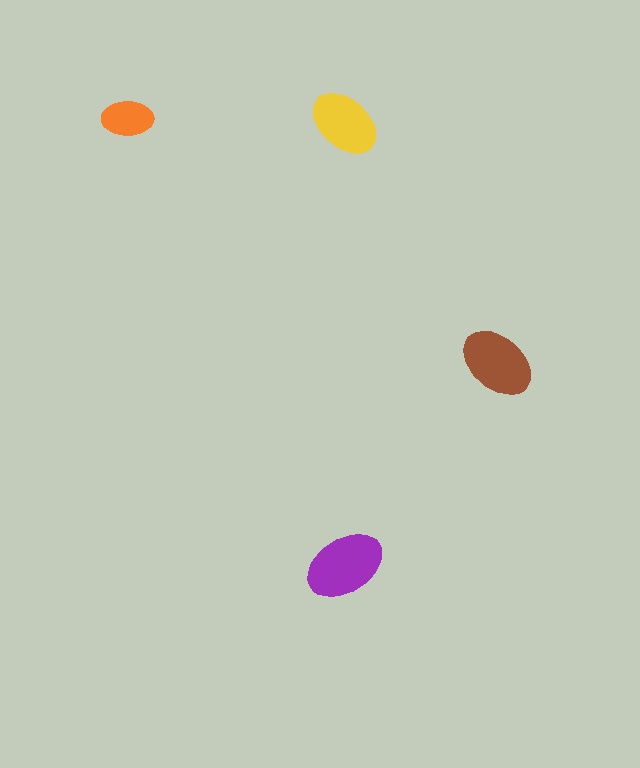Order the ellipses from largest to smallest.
the purple one, the brown one, the yellow one, the orange one.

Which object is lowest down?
The purple ellipse is bottommost.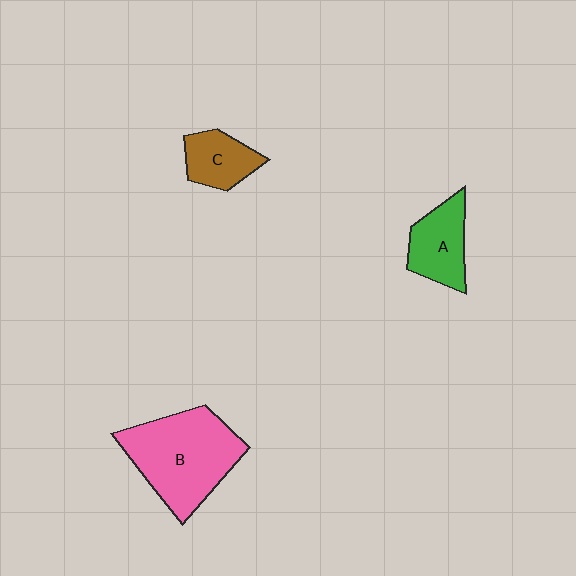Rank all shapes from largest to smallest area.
From largest to smallest: B (pink), A (green), C (brown).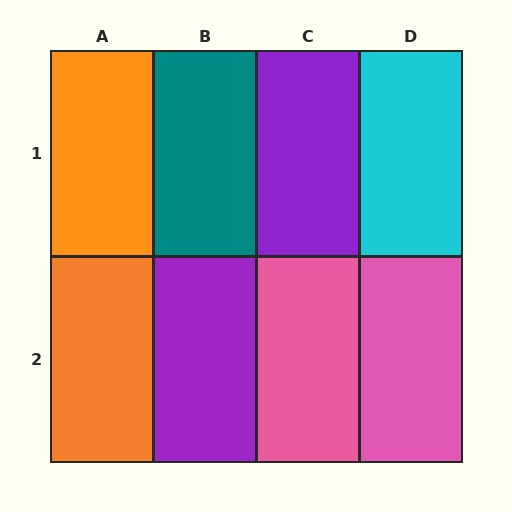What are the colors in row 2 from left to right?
Orange, purple, pink, pink.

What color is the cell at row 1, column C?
Purple.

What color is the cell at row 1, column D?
Cyan.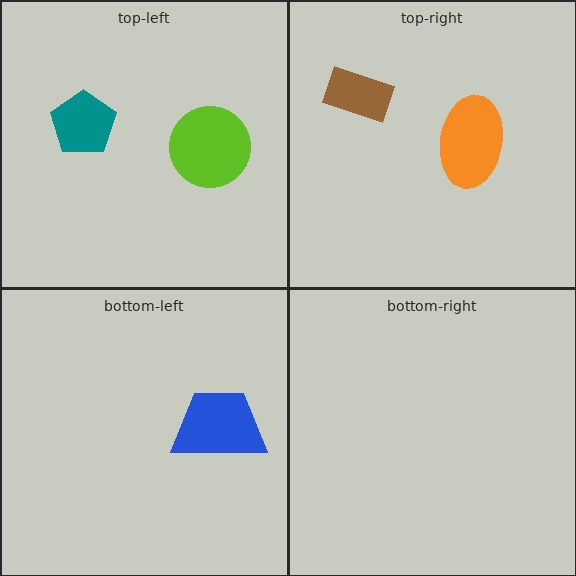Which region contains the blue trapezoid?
The bottom-left region.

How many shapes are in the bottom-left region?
1.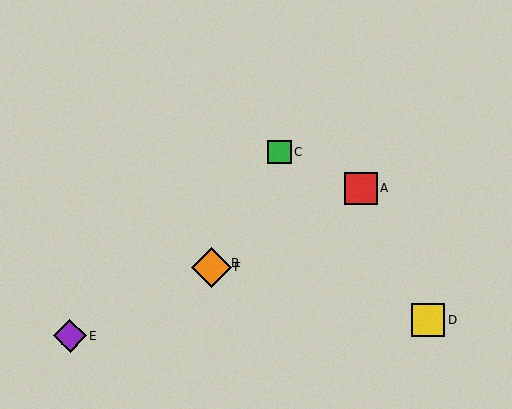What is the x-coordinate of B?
Object B is at x≈212.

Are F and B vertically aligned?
Yes, both are at x≈212.